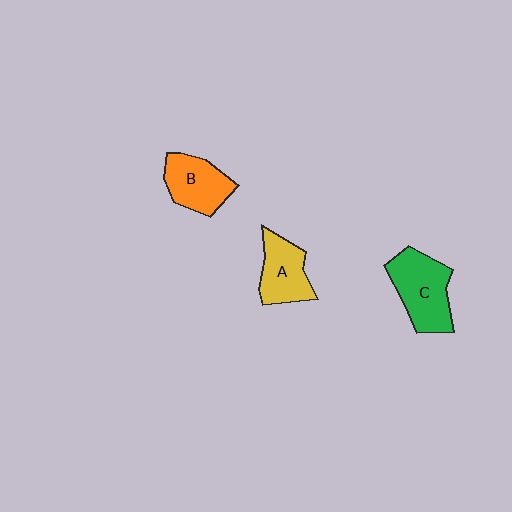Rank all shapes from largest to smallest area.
From largest to smallest: C (green), B (orange), A (yellow).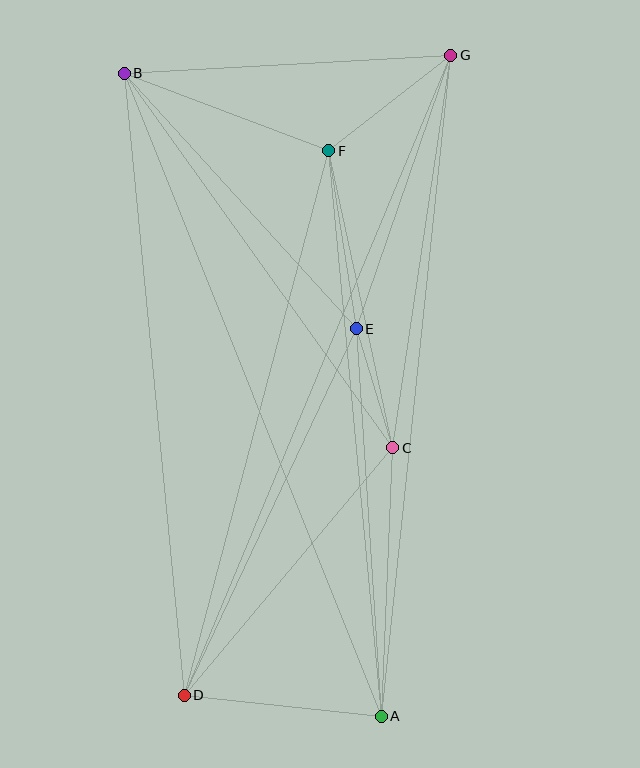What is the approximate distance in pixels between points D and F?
The distance between D and F is approximately 563 pixels.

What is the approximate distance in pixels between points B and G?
The distance between B and G is approximately 327 pixels.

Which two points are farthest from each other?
Points D and G are farthest from each other.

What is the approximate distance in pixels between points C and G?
The distance between C and G is approximately 397 pixels.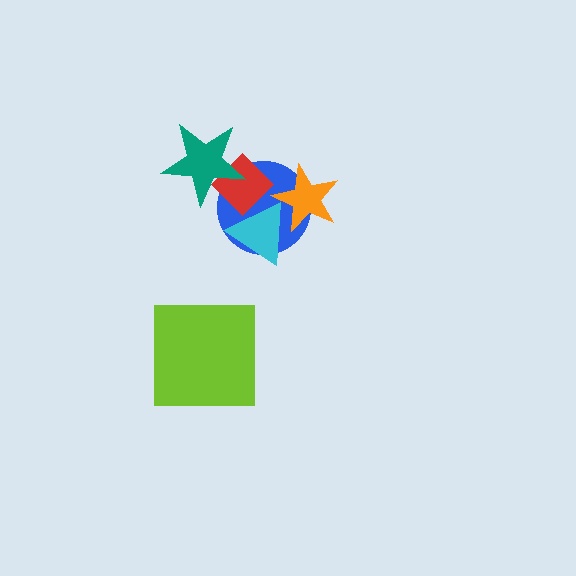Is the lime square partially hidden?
No, no other shape covers it.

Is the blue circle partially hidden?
Yes, it is partially covered by another shape.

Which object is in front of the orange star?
The cyan triangle is in front of the orange star.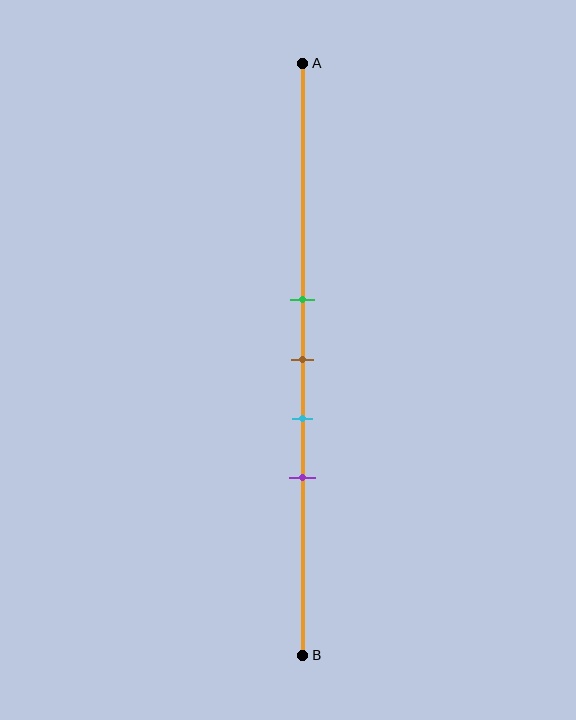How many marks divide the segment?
There are 4 marks dividing the segment.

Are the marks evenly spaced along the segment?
Yes, the marks are approximately evenly spaced.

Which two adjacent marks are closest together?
The green and brown marks are the closest adjacent pair.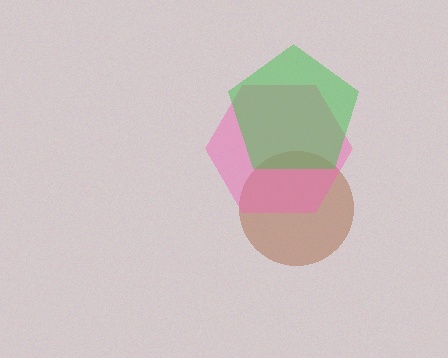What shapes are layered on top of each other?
The layered shapes are: a brown circle, a pink hexagon, a green pentagon.